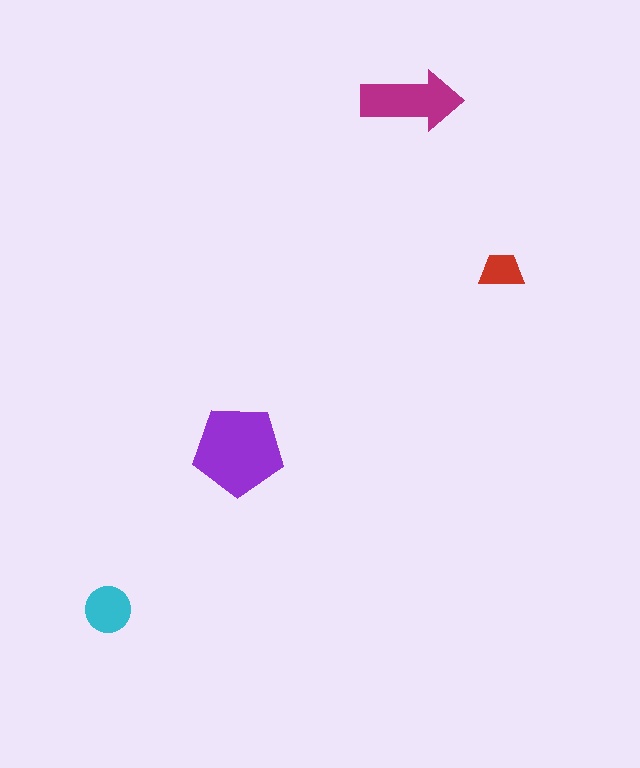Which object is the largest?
The purple pentagon.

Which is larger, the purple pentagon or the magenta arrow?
The purple pentagon.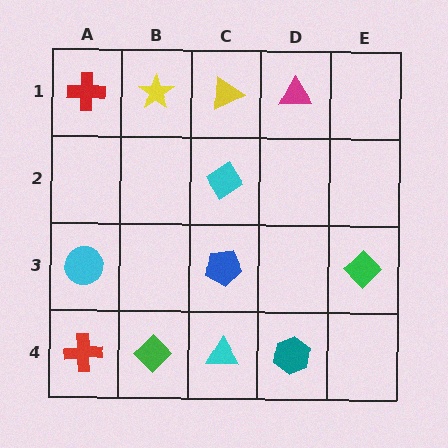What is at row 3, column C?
A blue pentagon.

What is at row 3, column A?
A cyan circle.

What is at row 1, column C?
A yellow triangle.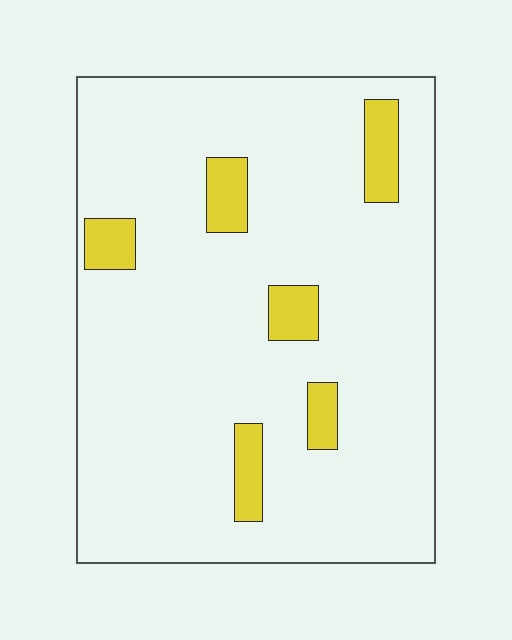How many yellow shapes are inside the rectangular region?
6.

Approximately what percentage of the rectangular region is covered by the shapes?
Approximately 10%.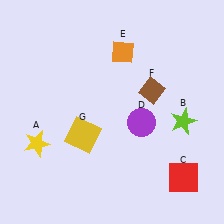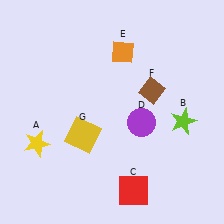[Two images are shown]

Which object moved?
The red square (C) moved left.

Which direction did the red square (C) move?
The red square (C) moved left.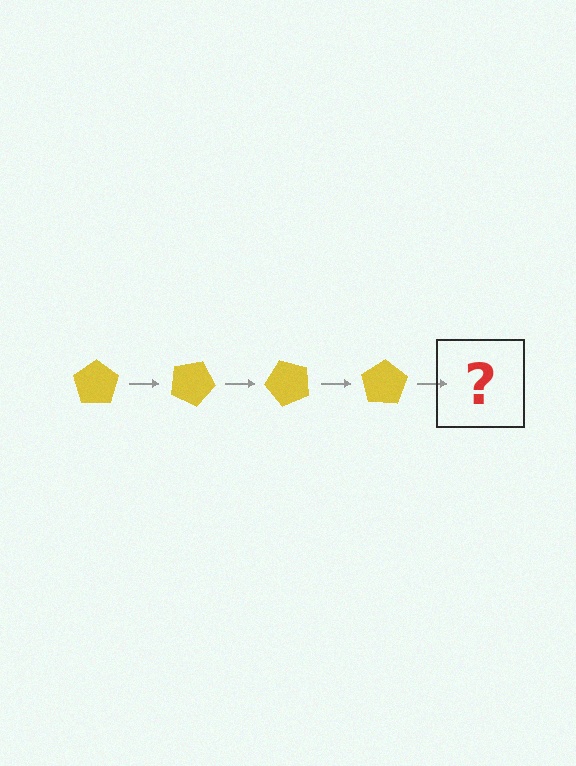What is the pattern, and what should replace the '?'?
The pattern is that the pentagon rotates 25 degrees each step. The '?' should be a yellow pentagon rotated 100 degrees.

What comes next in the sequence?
The next element should be a yellow pentagon rotated 100 degrees.